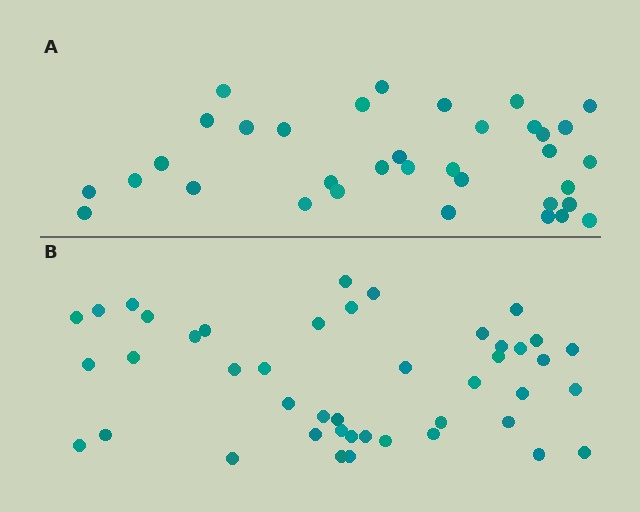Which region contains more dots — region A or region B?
Region B (the bottom region) has more dots.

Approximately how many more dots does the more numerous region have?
Region B has roughly 8 or so more dots than region A.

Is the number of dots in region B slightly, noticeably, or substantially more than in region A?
Region B has noticeably more, but not dramatically so. The ratio is roughly 1.3 to 1.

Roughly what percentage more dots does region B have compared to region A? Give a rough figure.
About 25% more.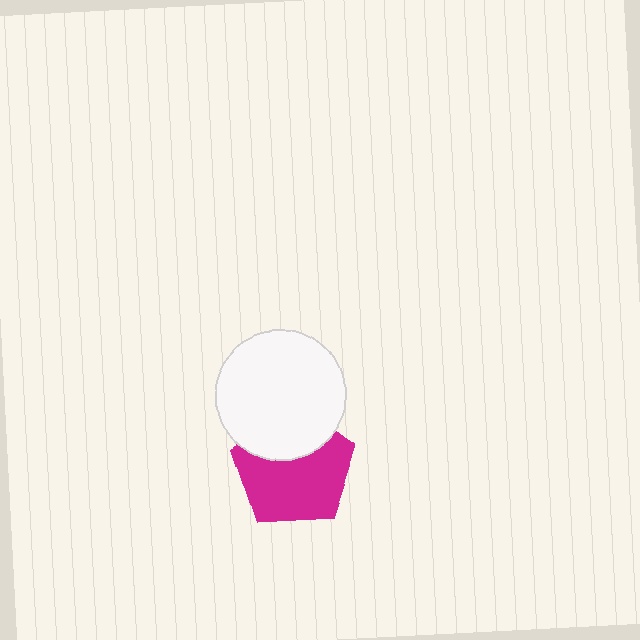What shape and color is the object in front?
The object in front is a white circle.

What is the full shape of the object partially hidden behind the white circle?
The partially hidden object is a magenta pentagon.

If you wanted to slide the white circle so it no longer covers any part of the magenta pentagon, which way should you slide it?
Slide it up — that is the most direct way to separate the two shapes.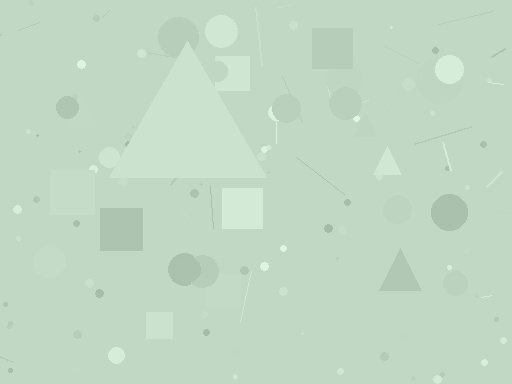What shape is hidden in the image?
A triangle is hidden in the image.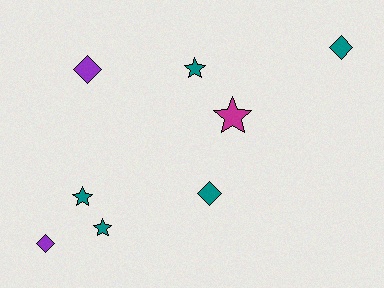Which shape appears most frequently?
Diamond, with 4 objects.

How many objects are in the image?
There are 8 objects.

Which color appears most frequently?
Teal, with 5 objects.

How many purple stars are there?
There are no purple stars.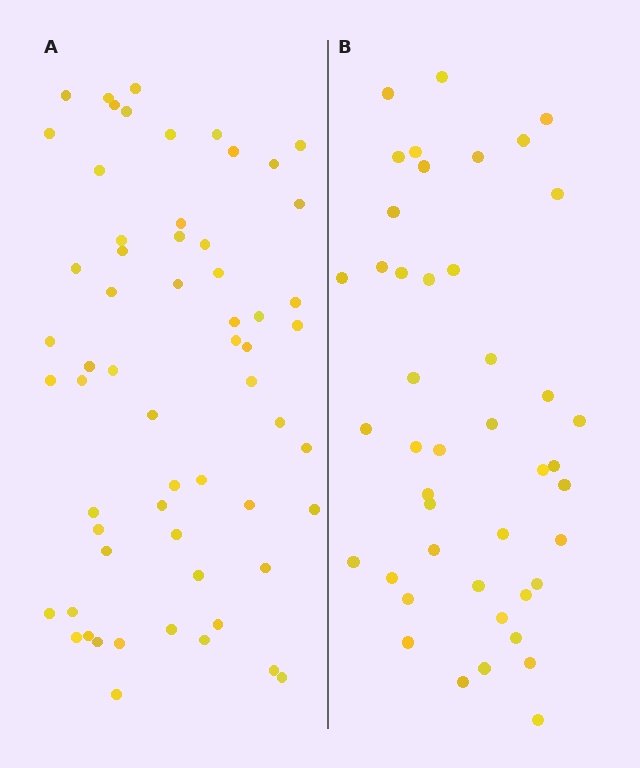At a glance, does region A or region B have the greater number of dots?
Region A (the left region) has more dots.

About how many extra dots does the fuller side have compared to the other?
Region A has approximately 15 more dots than region B.